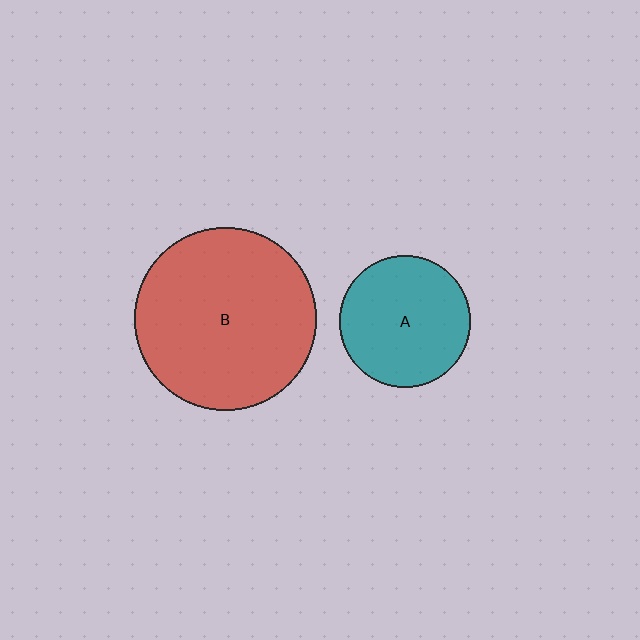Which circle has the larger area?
Circle B (red).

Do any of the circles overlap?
No, none of the circles overlap.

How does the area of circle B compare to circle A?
Approximately 1.9 times.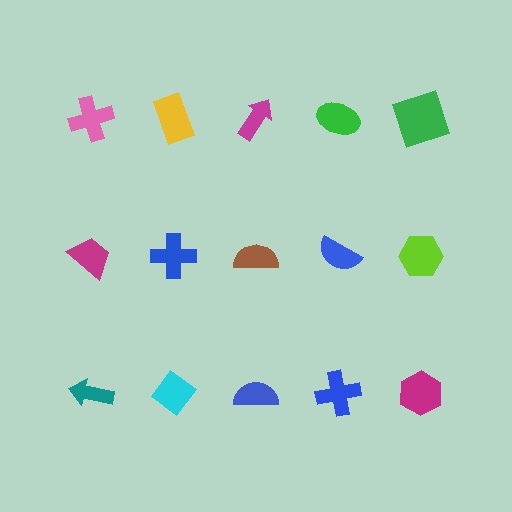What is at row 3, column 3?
A blue semicircle.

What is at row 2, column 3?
A brown semicircle.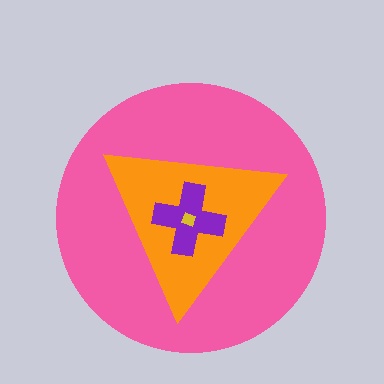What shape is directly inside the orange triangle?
The purple cross.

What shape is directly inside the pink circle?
The orange triangle.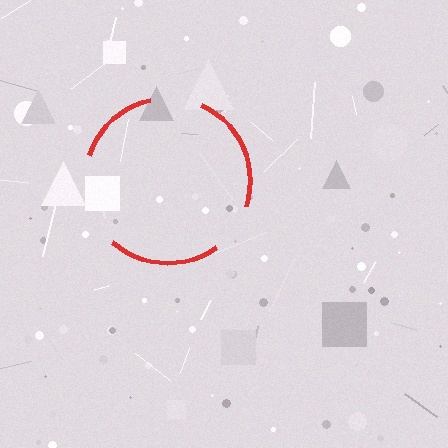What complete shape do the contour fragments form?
The contour fragments form a circle.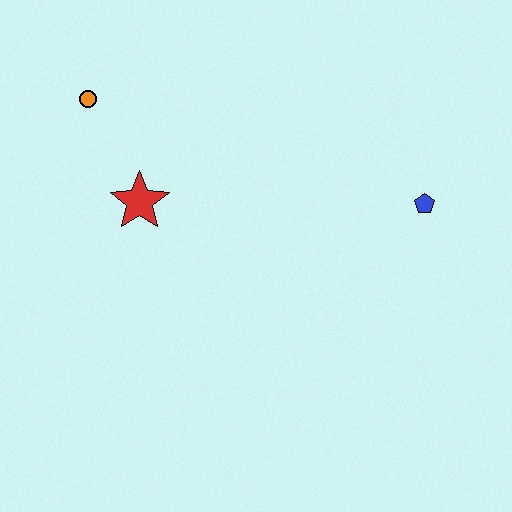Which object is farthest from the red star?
The blue pentagon is farthest from the red star.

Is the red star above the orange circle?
No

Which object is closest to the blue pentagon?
The red star is closest to the blue pentagon.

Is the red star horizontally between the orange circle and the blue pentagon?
Yes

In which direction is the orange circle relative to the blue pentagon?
The orange circle is to the left of the blue pentagon.